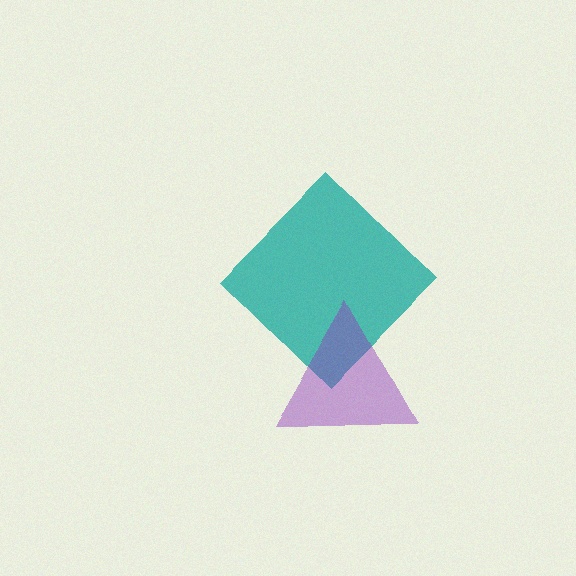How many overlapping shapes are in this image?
There are 2 overlapping shapes in the image.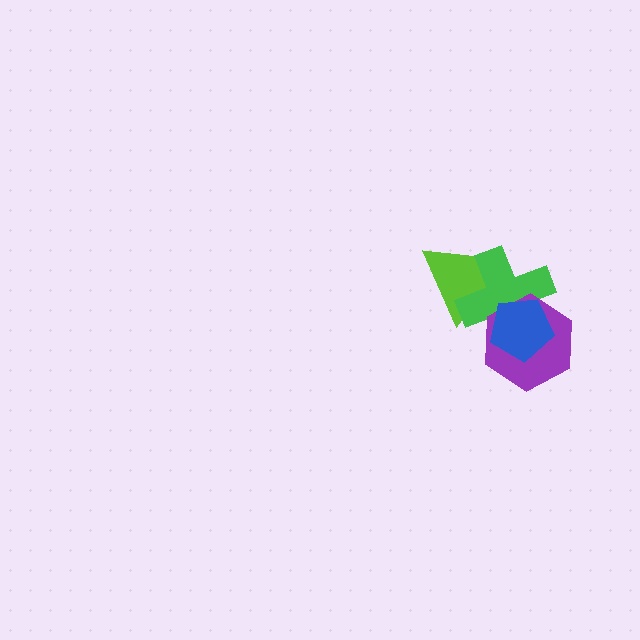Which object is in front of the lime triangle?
The green cross is in front of the lime triangle.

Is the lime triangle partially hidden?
Yes, it is partially covered by another shape.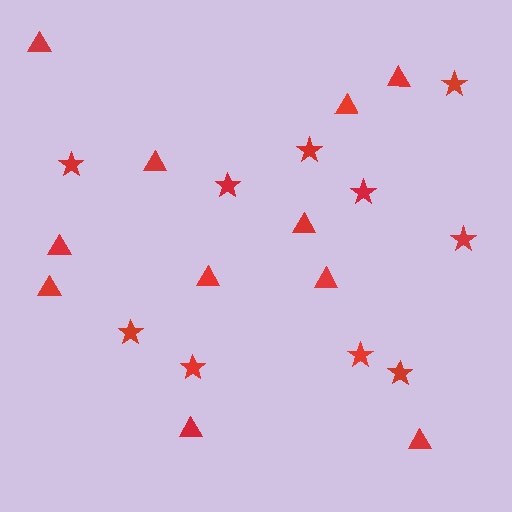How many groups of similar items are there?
There are 2 groups: one group of stars (10) and one group of triangles (11).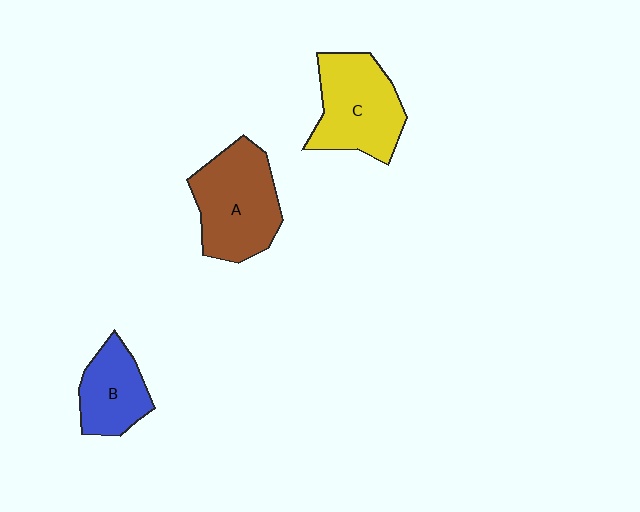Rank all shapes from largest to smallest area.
From largest to smallest: A (brown), C (yellow), B (blue).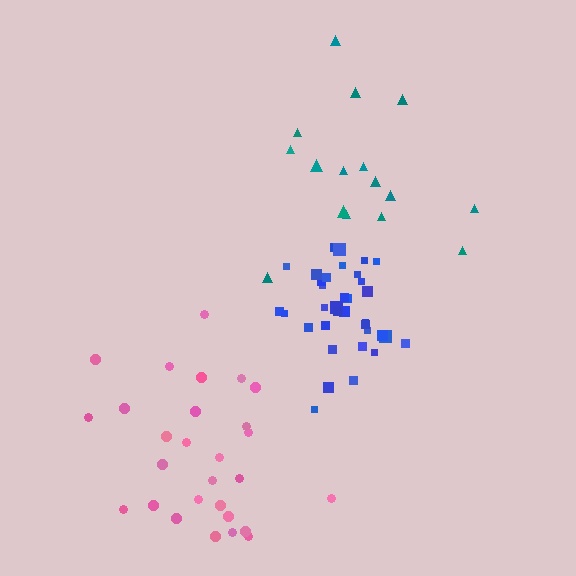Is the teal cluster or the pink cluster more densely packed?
Pink.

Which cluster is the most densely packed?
Blue.